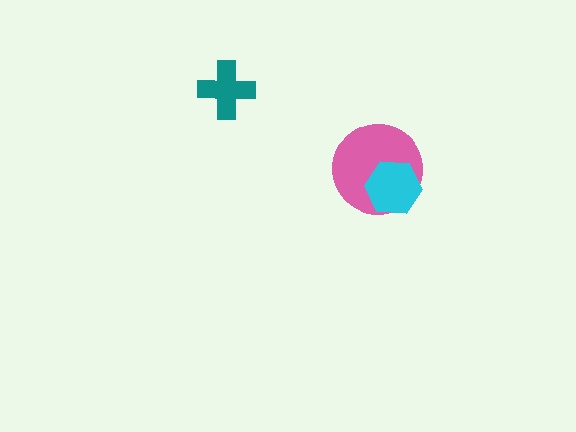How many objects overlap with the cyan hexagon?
1 object overlaps with the cyan hexagon.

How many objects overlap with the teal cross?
0 objects overlap with the teal cross.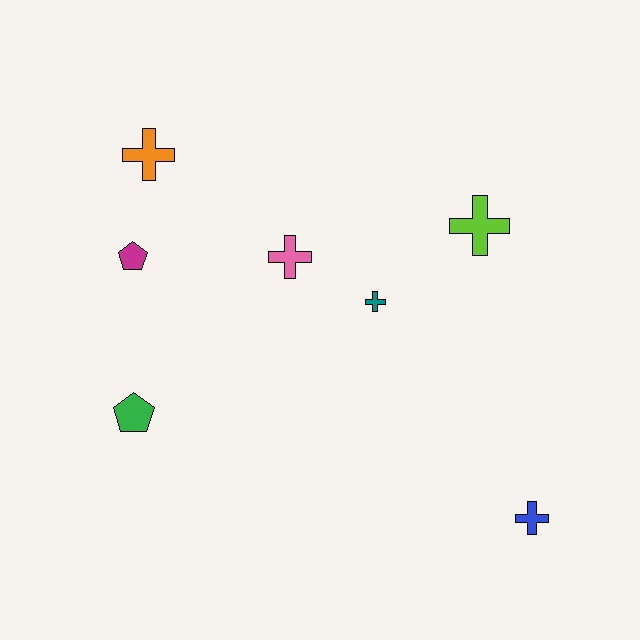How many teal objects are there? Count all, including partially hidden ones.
There is 1 teal object.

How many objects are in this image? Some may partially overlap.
There are 7 objects.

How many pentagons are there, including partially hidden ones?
There are 2 pentagons.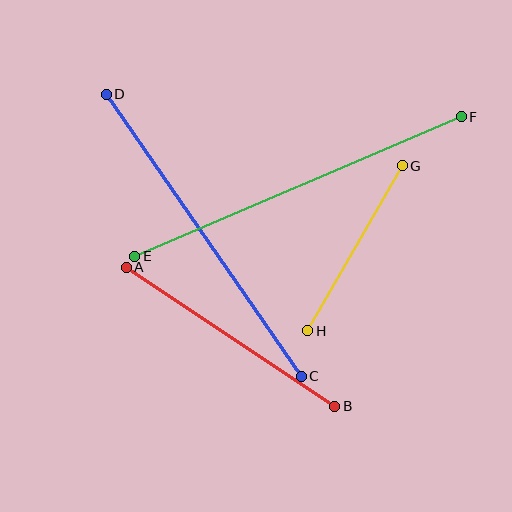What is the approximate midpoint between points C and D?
The midpoint is at approximately (204, 235) pixels.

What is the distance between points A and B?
The distance is approximately 250 pixels.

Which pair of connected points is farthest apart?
Points E and F are farthest apart.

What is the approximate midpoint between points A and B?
The midpoint is at approximately (231, 337) pixels.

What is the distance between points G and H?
The distance is approximately 190 pixels.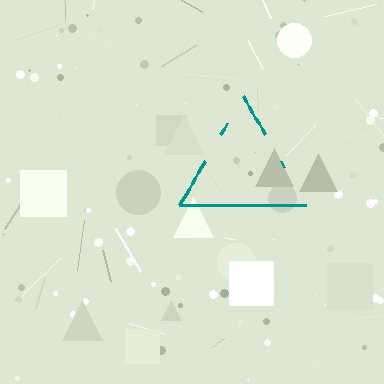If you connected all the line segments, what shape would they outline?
They would outline a triangle.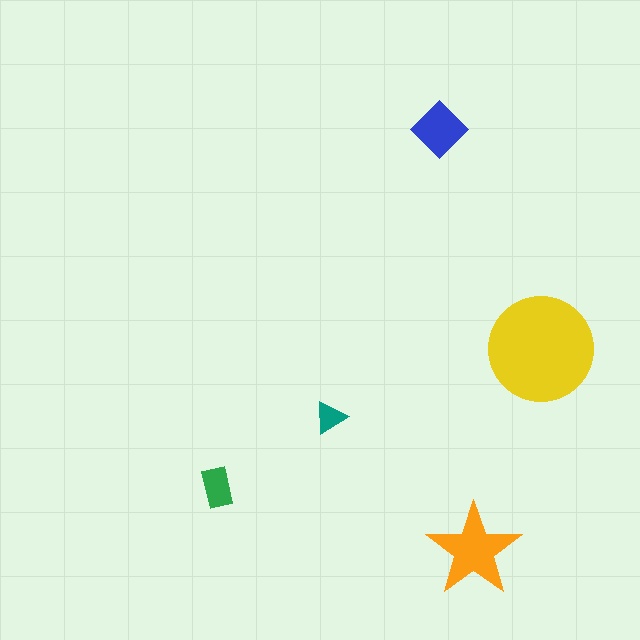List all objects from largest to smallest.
The yellow circle, the orange star, the blue diamond, the green rectangle, the teal triangle.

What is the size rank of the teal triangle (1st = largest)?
5th.